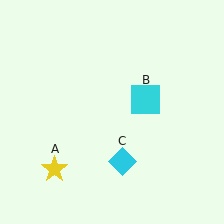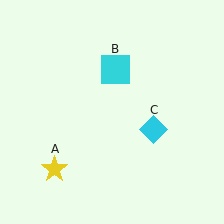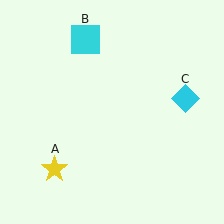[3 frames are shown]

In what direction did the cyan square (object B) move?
The cyan square (object B) moved up and to the left.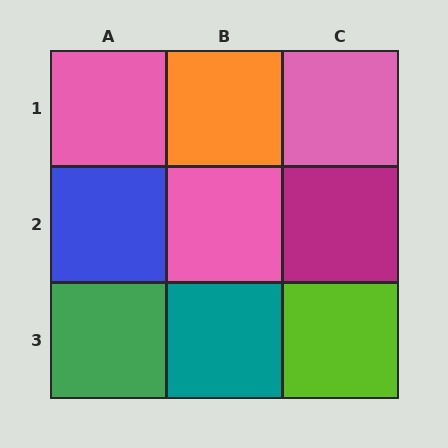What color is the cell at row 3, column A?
Green.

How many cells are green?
1 cell is green.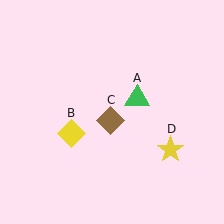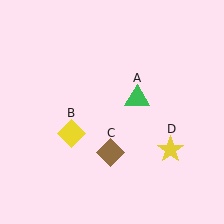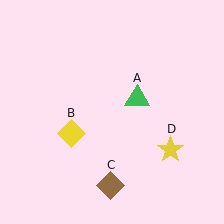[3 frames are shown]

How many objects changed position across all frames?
1 object changed position: brown diamond (object C).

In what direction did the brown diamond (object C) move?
The brown diamond (object C) moved down.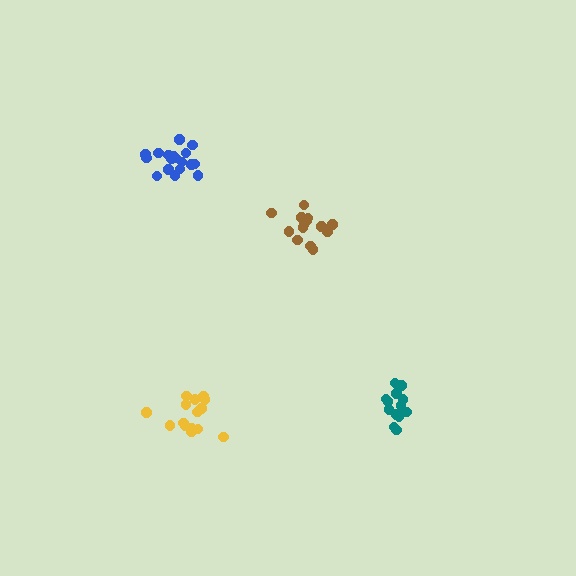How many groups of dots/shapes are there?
There are 4 groups.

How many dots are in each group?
Group 1: 18 dots, Group 2: 16 dots, Group 3: 14 dots, Group 4: 14 dots (62 total).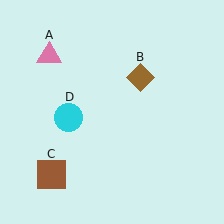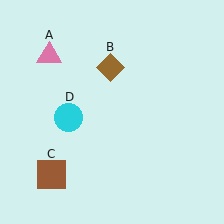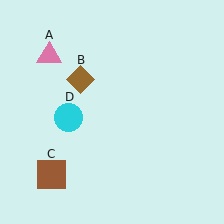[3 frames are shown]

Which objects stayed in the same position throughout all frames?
Pink triangle (object A) and brown square (object C) and cyan circle (object D) remained stationary.